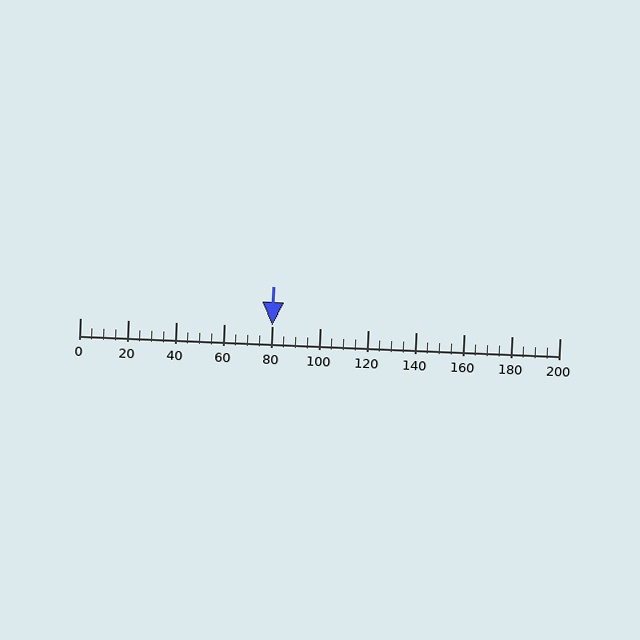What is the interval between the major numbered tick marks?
The major tick marks are spaced 20 units apart.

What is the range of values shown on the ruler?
The ruler shows values from 0 to 200.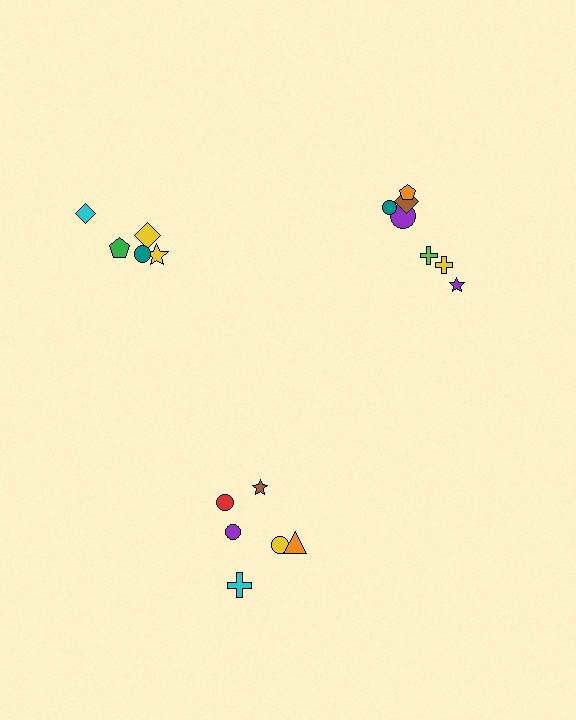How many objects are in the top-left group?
There are 5 objects.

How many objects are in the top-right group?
There are 7 objects.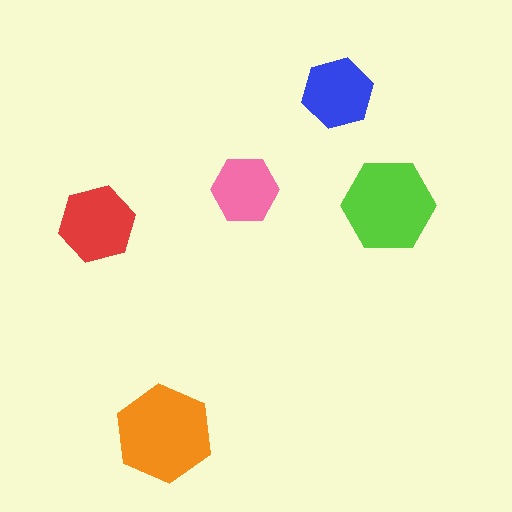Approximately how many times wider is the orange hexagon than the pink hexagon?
About 1.5 times wider.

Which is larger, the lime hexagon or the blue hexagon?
The lime one.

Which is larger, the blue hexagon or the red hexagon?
The red one.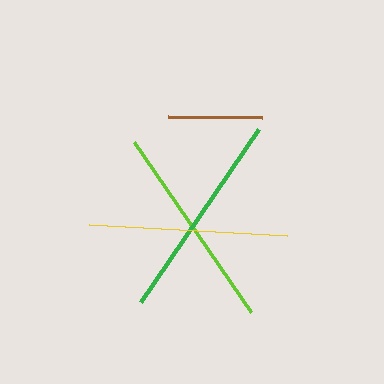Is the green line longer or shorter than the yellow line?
The green line is longer than the yellow line.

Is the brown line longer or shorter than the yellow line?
The yellow line is longer than the brown line.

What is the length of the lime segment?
The lime segment is approximately 206 pixels long.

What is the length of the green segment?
The green segment is approximately 210 pixels long.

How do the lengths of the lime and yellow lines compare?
The lime and yellow lines are approximately the same length.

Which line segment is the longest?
The green line is the longest at approximately 210 pixels.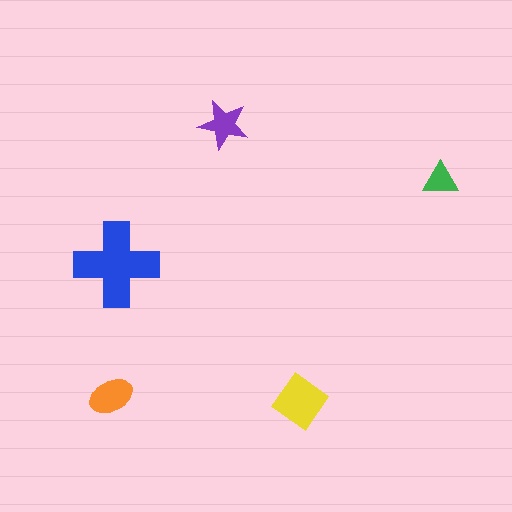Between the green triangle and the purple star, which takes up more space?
The purple star.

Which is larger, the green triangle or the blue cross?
The blue cross.